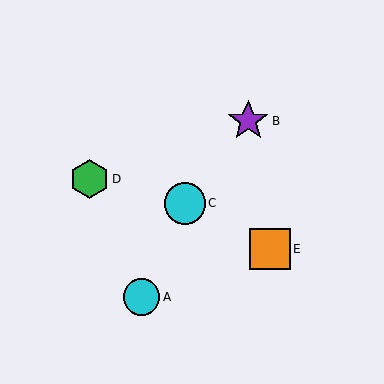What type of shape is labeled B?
Shape B is a purple star.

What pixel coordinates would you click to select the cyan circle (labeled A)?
Click at (142, 297) to select the cyan circle A.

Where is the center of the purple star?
The center of the purple star is at (248, 121).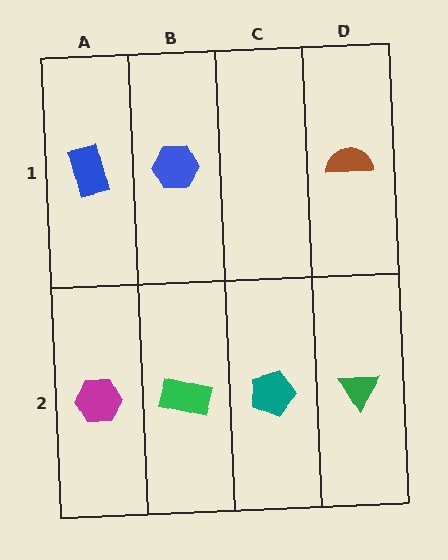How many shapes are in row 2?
4 shapes.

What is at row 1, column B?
A blue hexagon.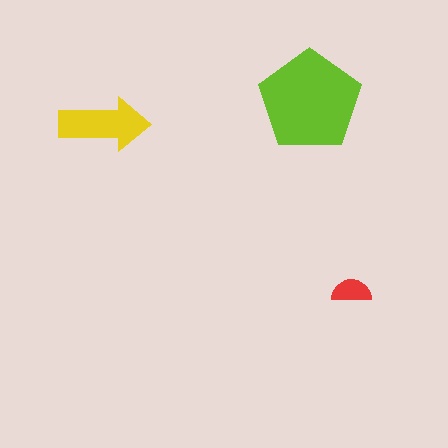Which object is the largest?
The lime pentagon.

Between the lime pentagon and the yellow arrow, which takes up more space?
The lime pentagon.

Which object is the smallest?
The red semicircle.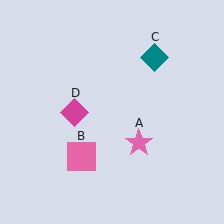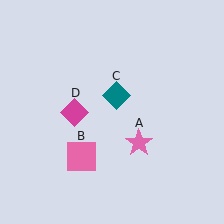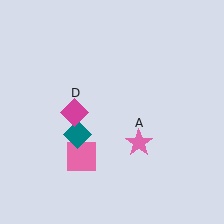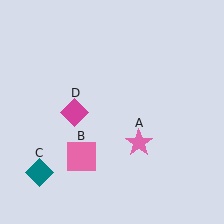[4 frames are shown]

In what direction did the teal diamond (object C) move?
The teal diamond (object C) moved down and to the left.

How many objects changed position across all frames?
1 object changed position: teal diamond (object C).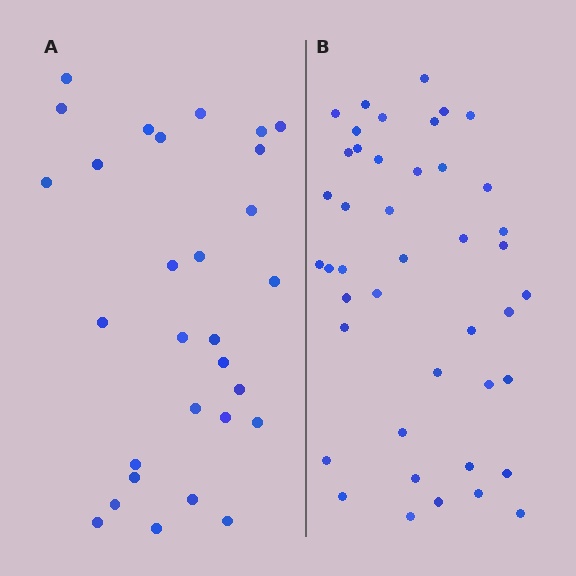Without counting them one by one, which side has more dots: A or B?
Region B (the right region) has more dots.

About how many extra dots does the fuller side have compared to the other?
Region B has approximately 15 more dots than region A.